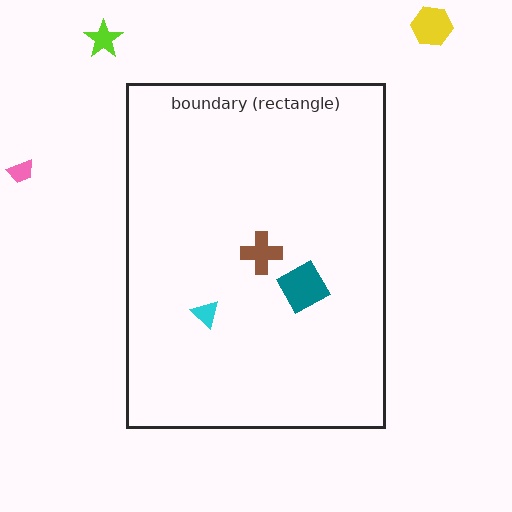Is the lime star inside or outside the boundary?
Outside.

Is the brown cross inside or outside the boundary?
Inside.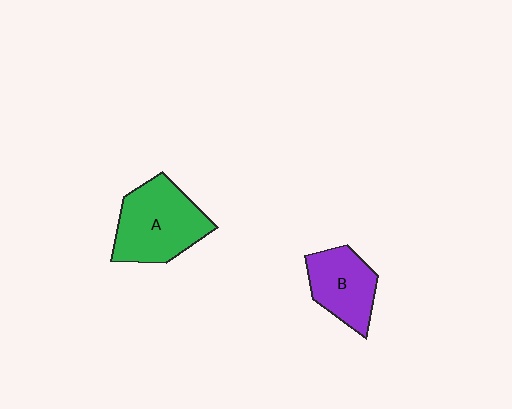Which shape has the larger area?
Shape A (green).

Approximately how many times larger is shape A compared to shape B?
Approximately 1.4 times.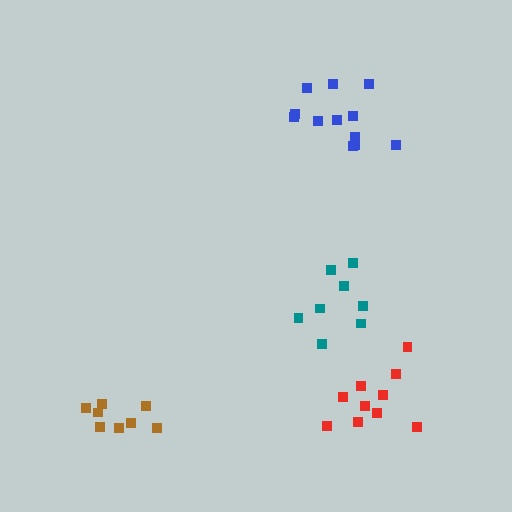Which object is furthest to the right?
The red cluster is rightmost.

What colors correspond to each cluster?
The clusters are colored: teal, brown, red, blue.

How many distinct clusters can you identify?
There are 4 distinct clusters.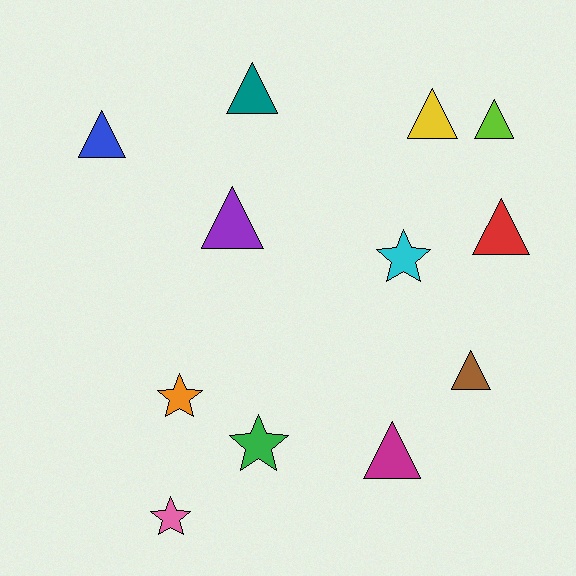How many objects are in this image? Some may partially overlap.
There are 12 objects.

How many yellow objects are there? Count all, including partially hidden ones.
There is 1 yellow object.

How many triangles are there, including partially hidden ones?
There are 8 triangles.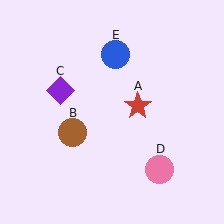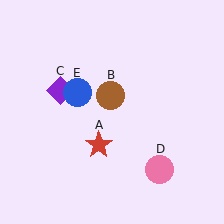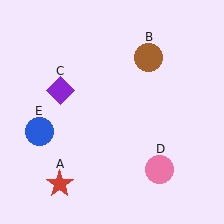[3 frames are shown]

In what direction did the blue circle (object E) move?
The blue circle (object E) moved down and to the left.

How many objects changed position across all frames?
3 objects changed position: red star (object A), brown circle (object B), blue circle (object E).